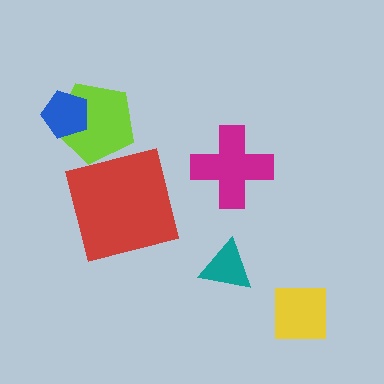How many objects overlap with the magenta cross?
0 objects overlap with the magenta cross.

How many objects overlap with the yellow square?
0 objects overlap with the yellow square.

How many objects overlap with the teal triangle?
0 objects overlap with the teal triangle.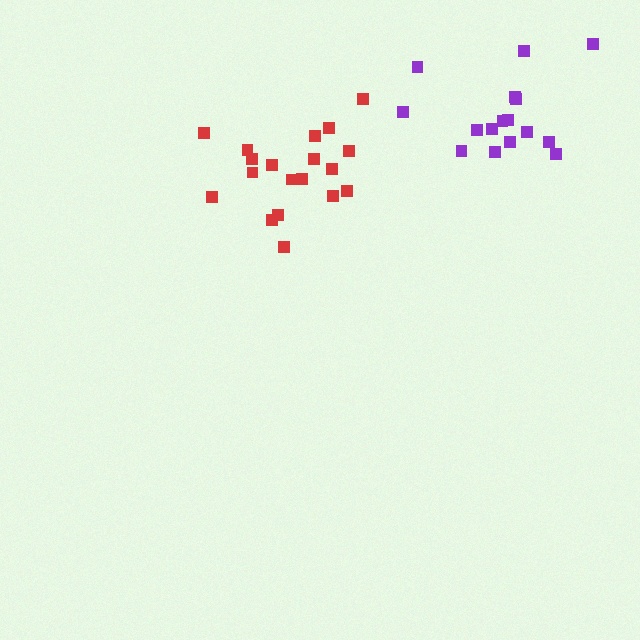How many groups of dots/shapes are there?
There are 2 groups.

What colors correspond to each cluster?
The clusters are colored: purple, red.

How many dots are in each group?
Group 1: 16 dots, Group 2: 19 dots (35 total).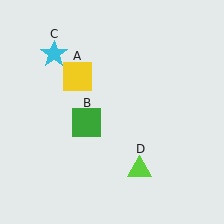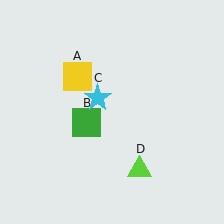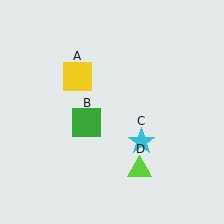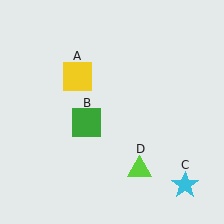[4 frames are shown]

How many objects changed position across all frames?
1 object changed position: cyan star (object C).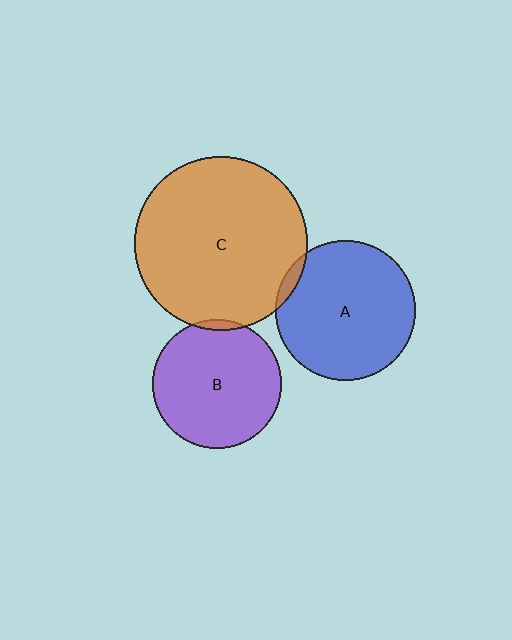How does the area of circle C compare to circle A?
Approximately 1.5 times.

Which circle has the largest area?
Circle C (orange).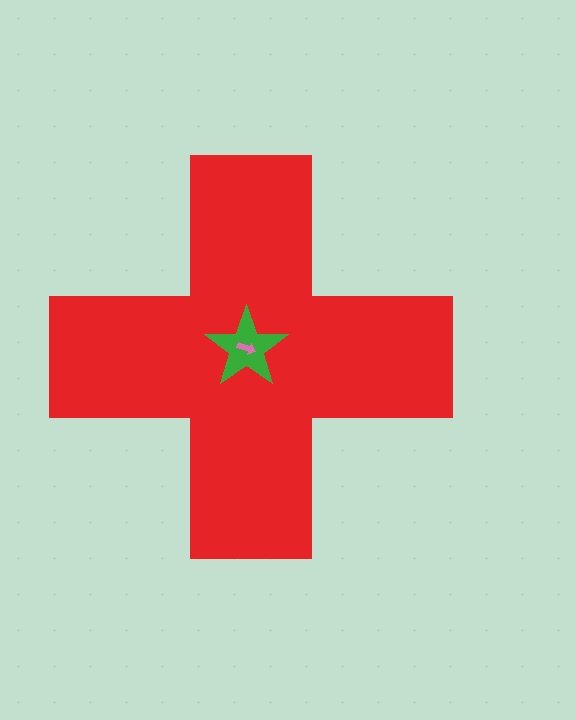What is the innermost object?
The pink arrow.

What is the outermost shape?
The red cross.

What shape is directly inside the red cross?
The green star.